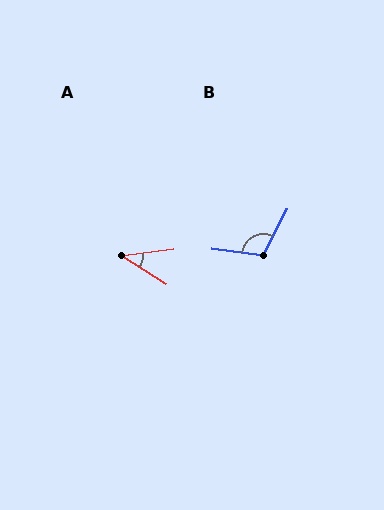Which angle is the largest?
B, at approximately 110 degrees.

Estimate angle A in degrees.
Approximately 40 degrees.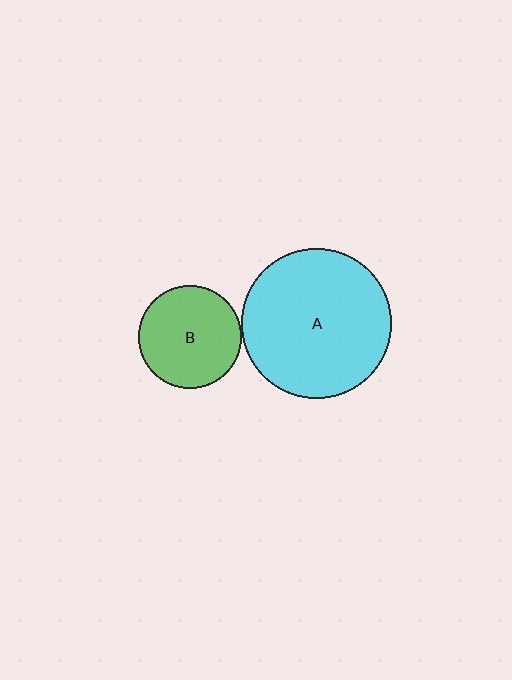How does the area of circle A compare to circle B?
Approximately 2.1 times.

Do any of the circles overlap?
No, none of the circles overlap.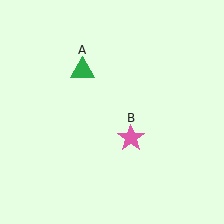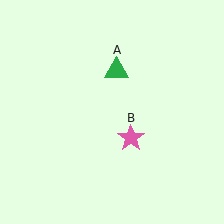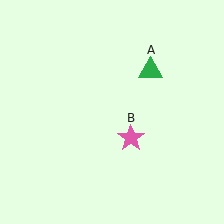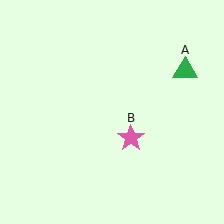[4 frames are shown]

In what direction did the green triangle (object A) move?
The green triangle (object A) moved right.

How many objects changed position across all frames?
1 object changed position: green triangle (object A).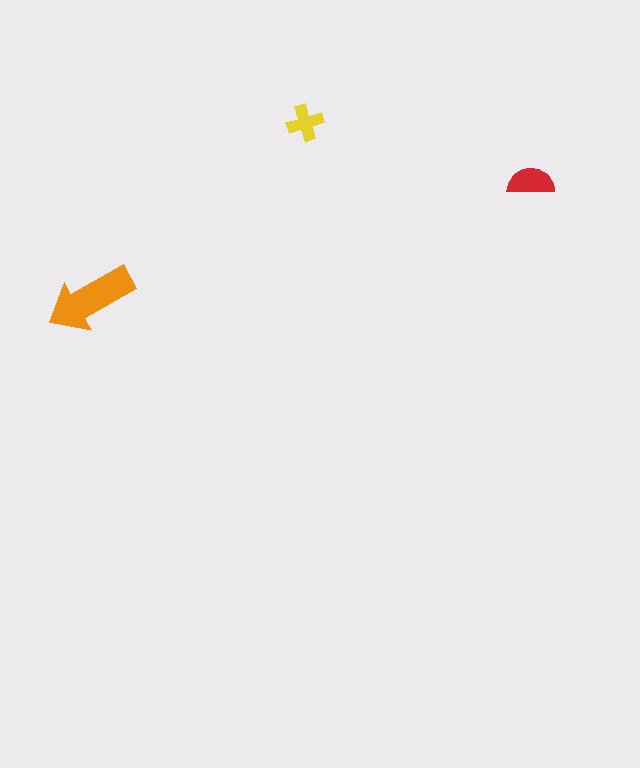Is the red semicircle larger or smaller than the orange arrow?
Smaller.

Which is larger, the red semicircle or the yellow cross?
The red semicircle.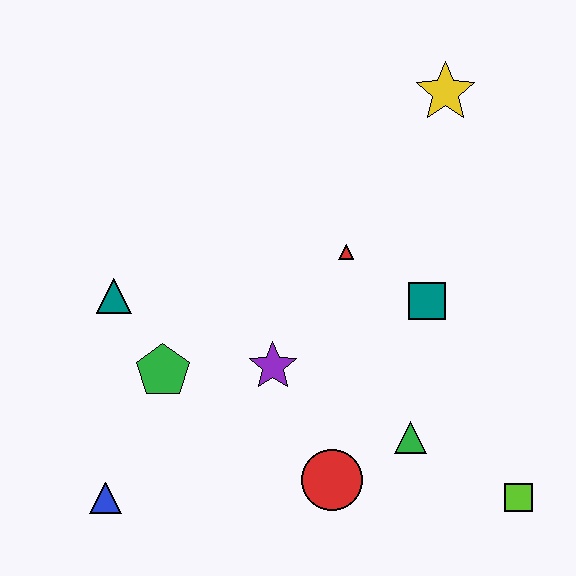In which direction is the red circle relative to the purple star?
The red circle is below the purple star.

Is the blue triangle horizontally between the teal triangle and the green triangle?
No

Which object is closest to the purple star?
The green pentagon is closest to the purple star.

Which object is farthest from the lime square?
The teal triangle is farthest from the lime square.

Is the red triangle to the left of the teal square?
Yes